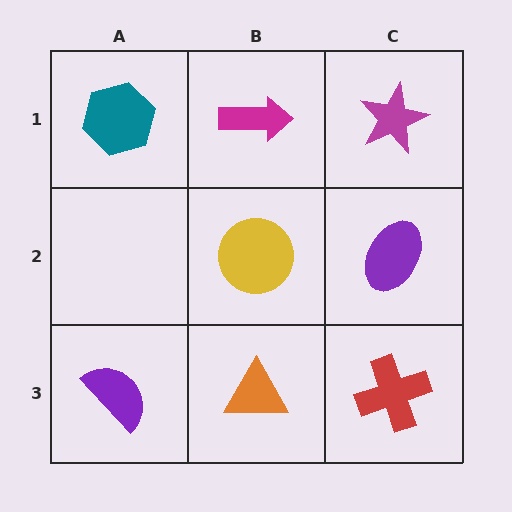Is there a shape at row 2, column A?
No, that cell is empty.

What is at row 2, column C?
A purple ellipse.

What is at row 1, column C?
A magenta star.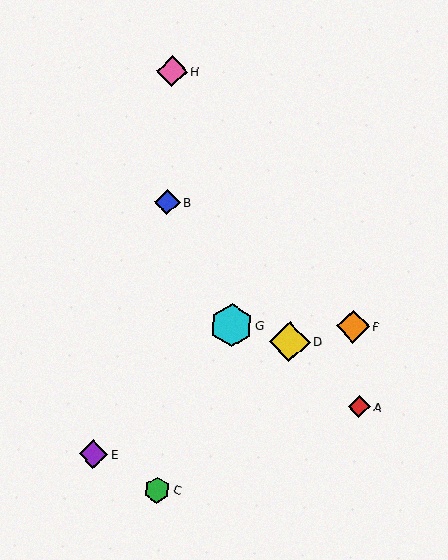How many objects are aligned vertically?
3 objects (B, C, H) are aligned vertically.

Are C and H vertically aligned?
Yes, both are at x≈157.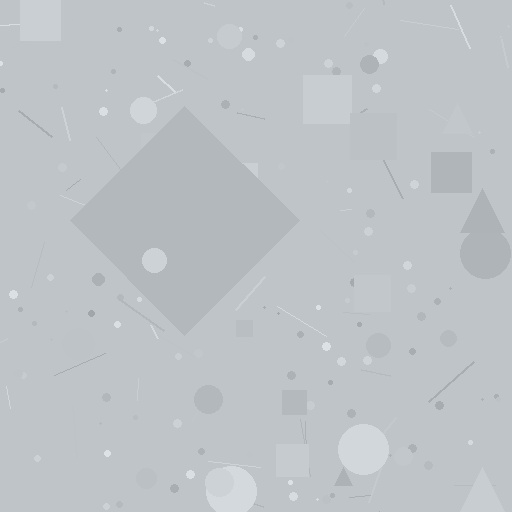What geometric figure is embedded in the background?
A diamond is embedded in the background.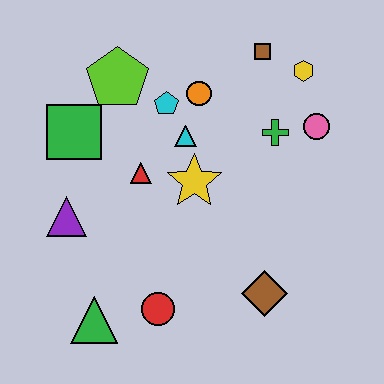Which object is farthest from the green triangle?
The yellow hexagon is farthest from the green triangle.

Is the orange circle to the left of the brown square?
Yes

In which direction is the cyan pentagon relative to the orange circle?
The cyan pentagon is to the left of the orange circle.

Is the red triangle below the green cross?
Yes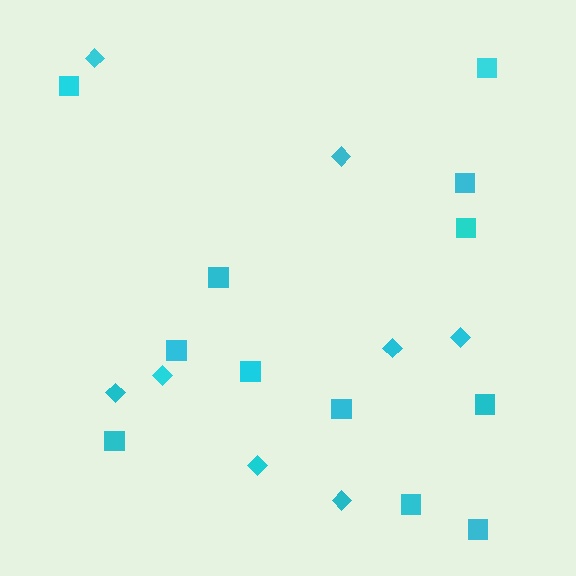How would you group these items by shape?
There are 2 groups: one group of diamonds (8) and one group of squares (12).